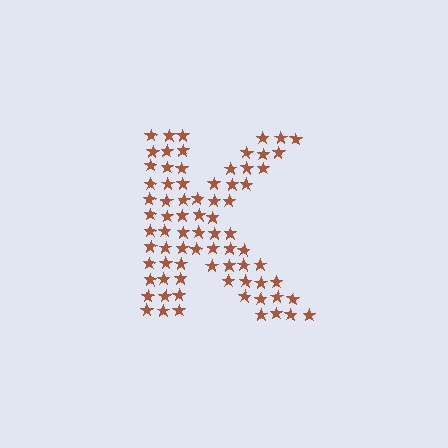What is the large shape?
The large shape is the letter K.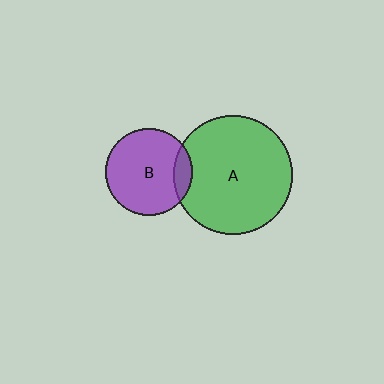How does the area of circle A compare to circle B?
Approximately 1.9 times.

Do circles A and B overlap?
Yes.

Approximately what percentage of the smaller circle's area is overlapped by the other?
Approximately 15%.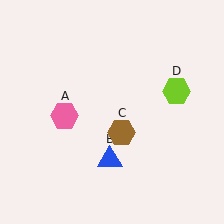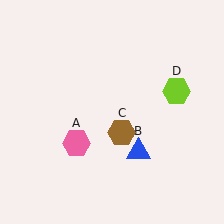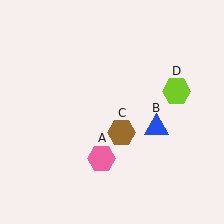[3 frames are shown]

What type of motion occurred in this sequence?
The pink hexagon (object A), blue triangle (object B) rotated counterclockwise around the center of the scene.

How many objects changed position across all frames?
2 objects changed position: pink hexagon (object A), blue triangle (object B).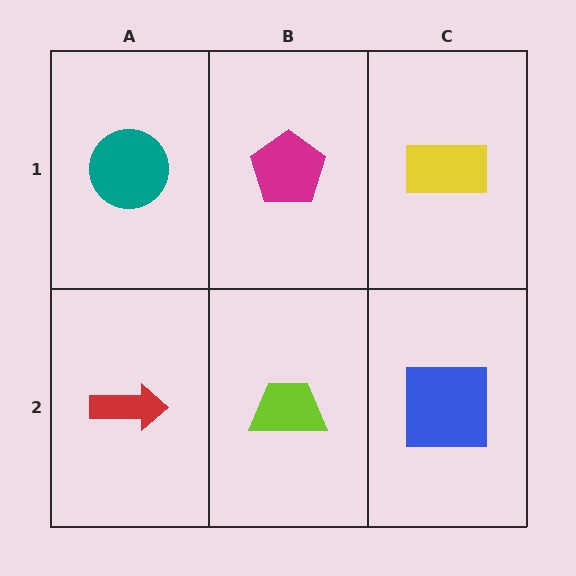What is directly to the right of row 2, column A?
A lime trapezoid.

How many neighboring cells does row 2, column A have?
2.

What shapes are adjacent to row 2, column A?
A teal circle (row 1, column A), a lime trapezoid (row 2, column B).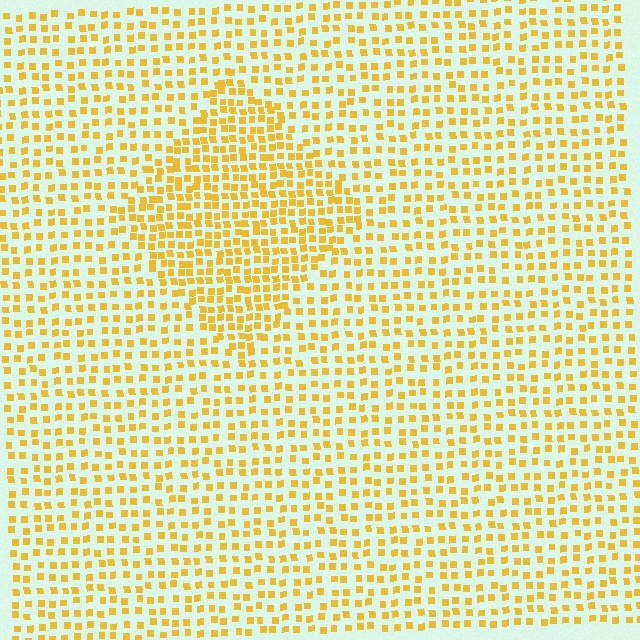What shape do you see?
I see a diamond.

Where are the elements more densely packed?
The elements are more densely packed inside the diamond boundary.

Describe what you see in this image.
The image contains small yellow elements arranged at two different densities. A diamond-shaped region is visible where the elements are more densely packed than the surrounding area.